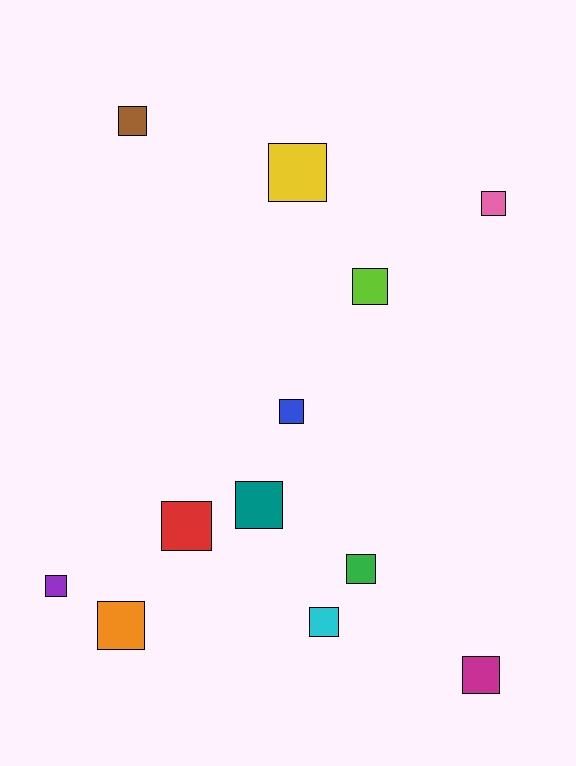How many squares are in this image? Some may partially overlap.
There are 12 squares.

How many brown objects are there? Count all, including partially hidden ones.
There is 1 brown object.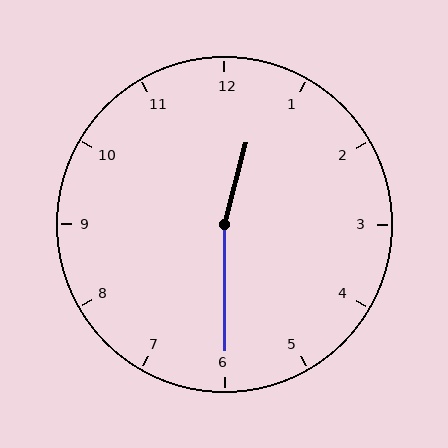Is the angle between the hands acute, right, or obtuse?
It is obtuse.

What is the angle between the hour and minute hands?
Approximately 165 degrees.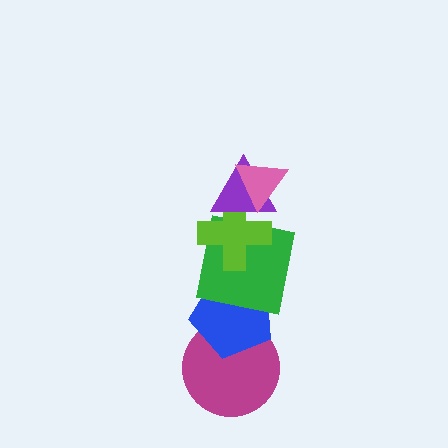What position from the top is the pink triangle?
The pink triangle is 1st from the top.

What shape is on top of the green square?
The lime cross is on top of the green square.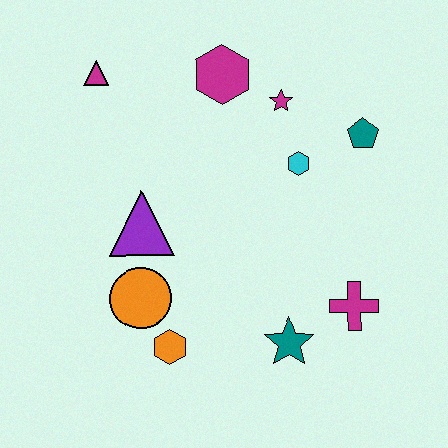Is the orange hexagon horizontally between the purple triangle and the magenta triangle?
No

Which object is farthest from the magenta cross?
The magenta triangle is farthest from the magenta cross.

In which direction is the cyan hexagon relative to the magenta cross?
The cyan hexagon is above the magenta cross.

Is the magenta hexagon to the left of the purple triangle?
No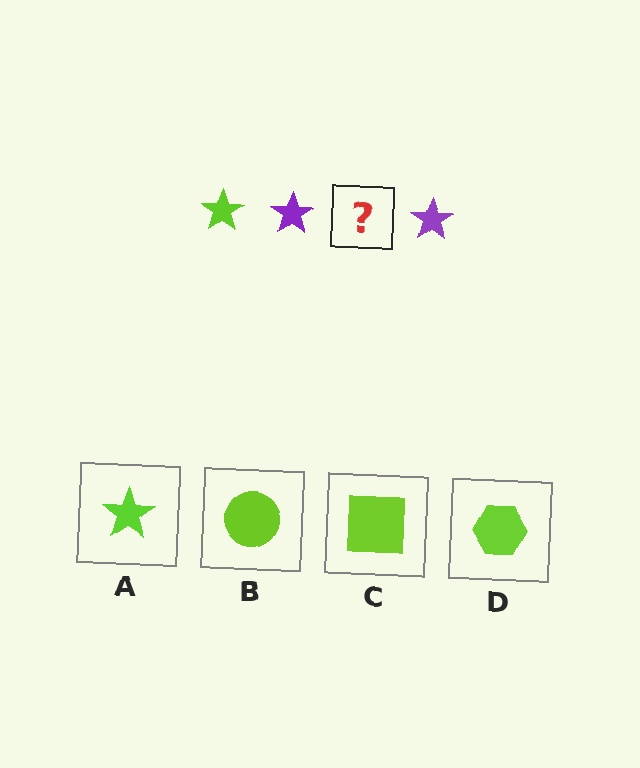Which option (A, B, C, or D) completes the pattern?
A.